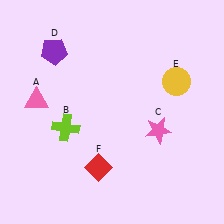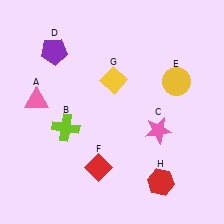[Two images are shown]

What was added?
A yellow diamond (G), a red hexagon (H) were added in Image 2.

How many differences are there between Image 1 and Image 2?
There are 2 differences between the two images.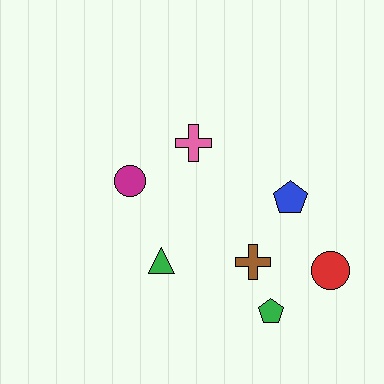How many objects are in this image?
There are 7 objects.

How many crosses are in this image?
There are 2 crosses.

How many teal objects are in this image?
There are no teal objects.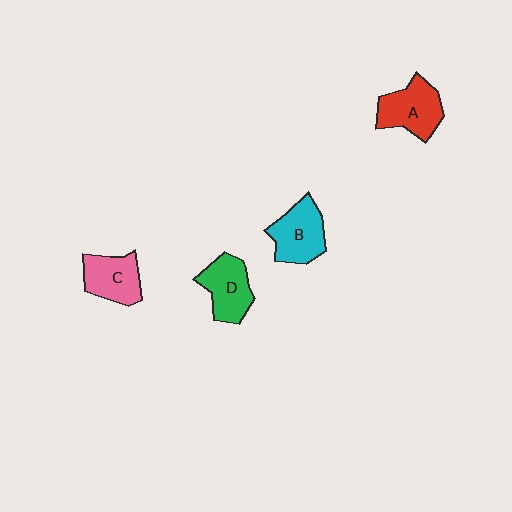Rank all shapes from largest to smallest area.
From largest to smallest: A (red), B (cyan), D (green), C (pink).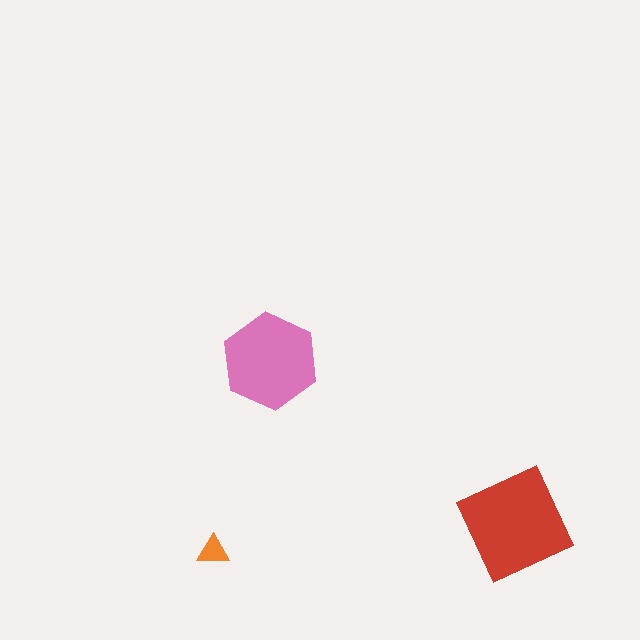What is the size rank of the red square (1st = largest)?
1st.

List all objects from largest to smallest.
The red square, the pink hexagon, the orange triangle.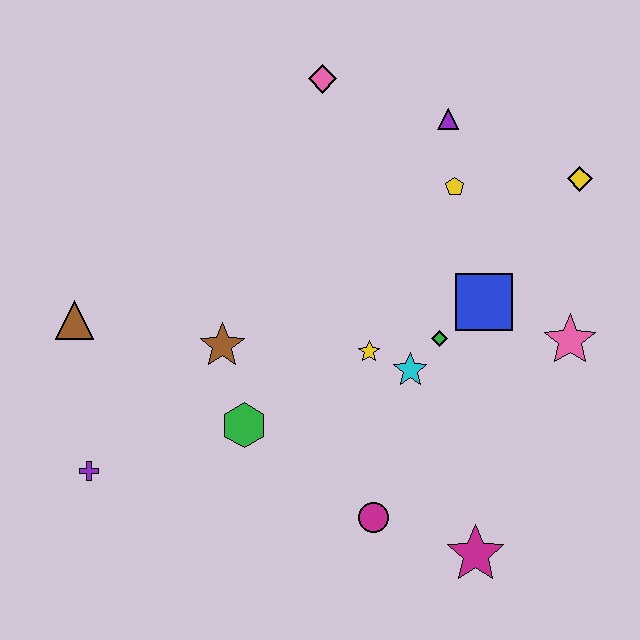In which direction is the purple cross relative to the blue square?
The purple cross is to the left of the blue square.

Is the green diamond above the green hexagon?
Yes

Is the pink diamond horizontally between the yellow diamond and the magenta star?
No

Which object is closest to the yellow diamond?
The yellow pentagon is closest to the yellow diamond.